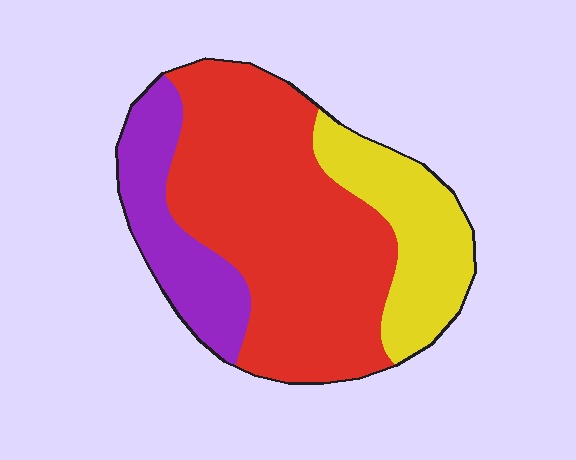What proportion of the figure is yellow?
Yellow takes up less than a quarter of the figure.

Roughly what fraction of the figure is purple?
Purple covers roughly 20% of the figure.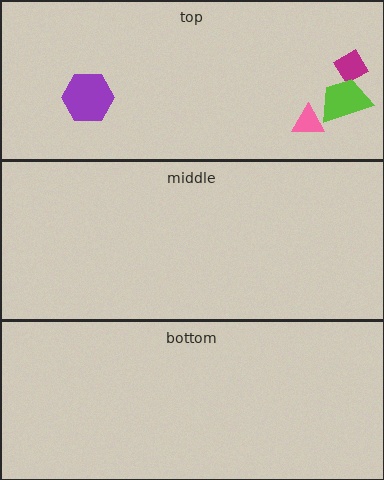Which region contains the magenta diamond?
The top region.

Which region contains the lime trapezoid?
The top region.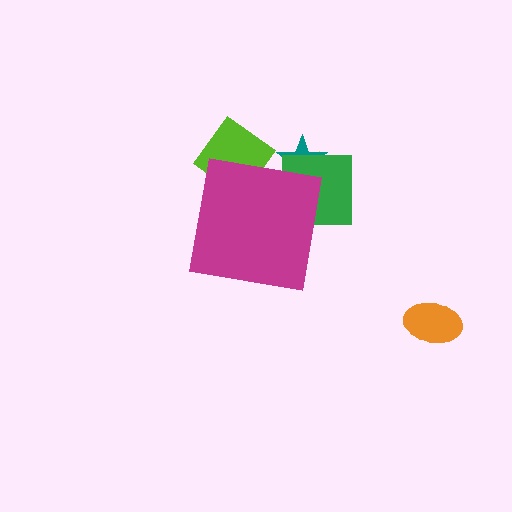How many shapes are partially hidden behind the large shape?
5 shapes are partially hidden.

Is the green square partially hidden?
Yes, the green square is partially hidden behind the magenta square.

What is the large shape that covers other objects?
A magenta square.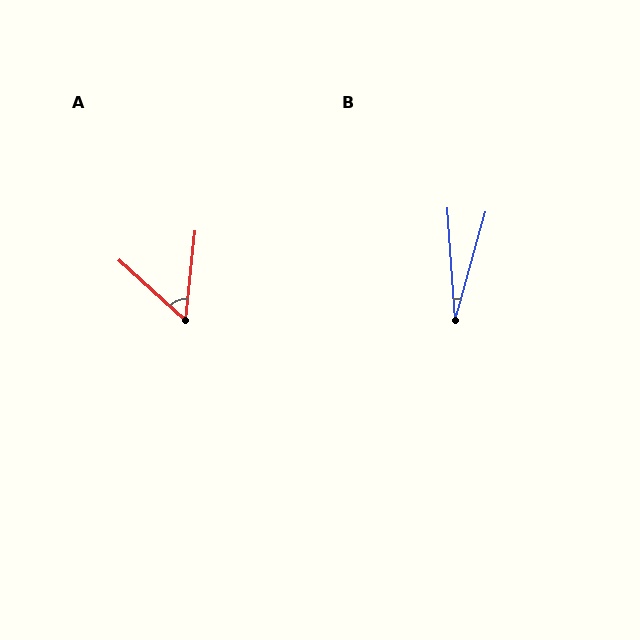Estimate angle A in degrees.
Approximately 54 degrees.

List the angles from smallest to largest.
B (19°), A (54°).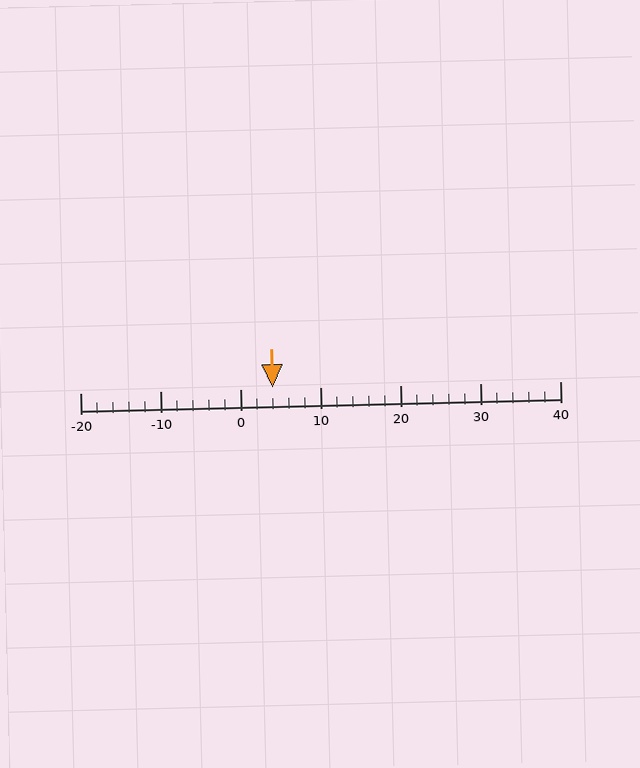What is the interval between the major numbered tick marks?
The major tick marks are spaced 10 units apart.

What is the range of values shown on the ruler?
The ruler shows values from -20 to 40.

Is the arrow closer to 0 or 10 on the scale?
The arrow is closer to 0.